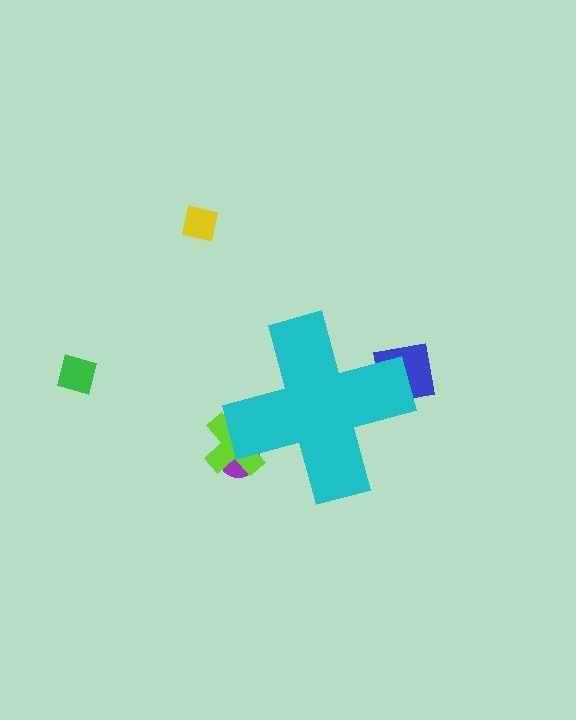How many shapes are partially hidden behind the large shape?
3 shapes are partially hidden.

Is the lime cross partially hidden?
Yes, the lime cross is partially hidden behind the cyan cross.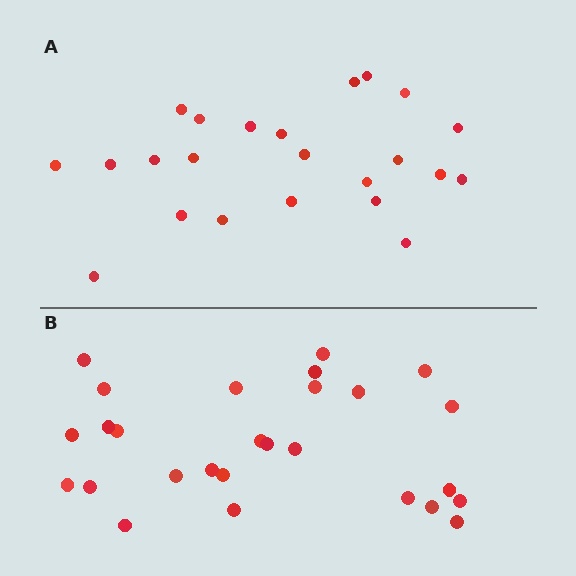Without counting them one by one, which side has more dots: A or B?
Region B (the bottom region) has more dots.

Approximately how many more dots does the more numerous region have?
Region B has about 4 more dots than region A.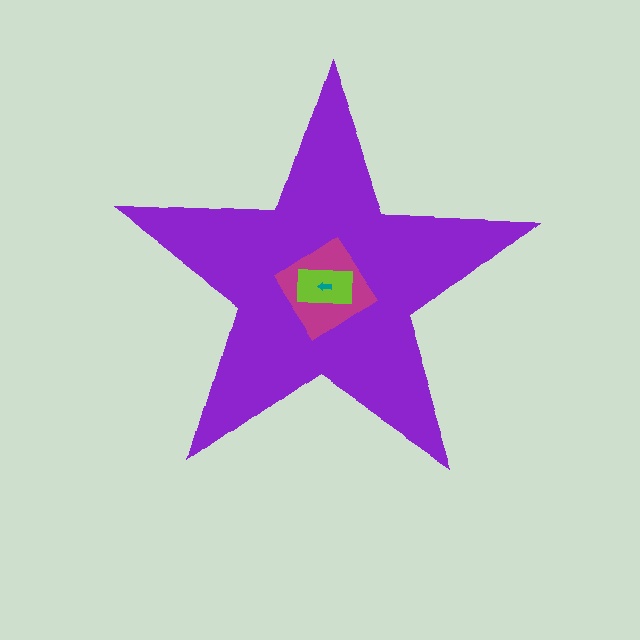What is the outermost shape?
The purple star.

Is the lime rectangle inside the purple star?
Yes.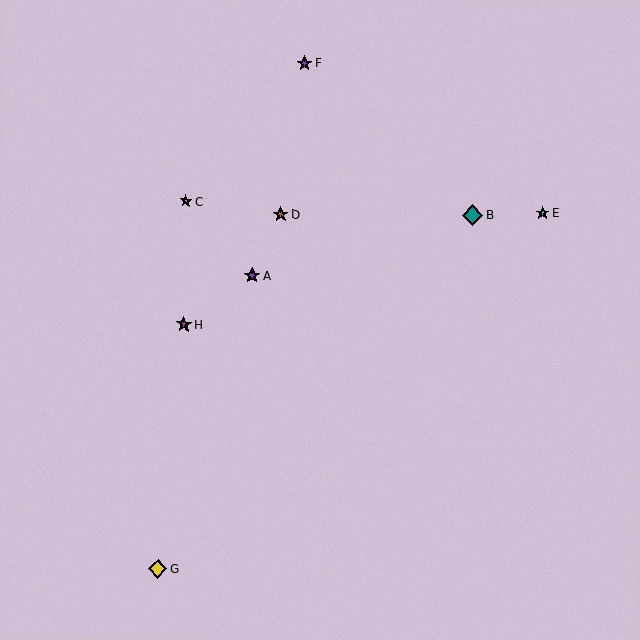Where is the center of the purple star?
The center of the purple star is at (304, 63).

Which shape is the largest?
The teal diamond (labeled B) is the largest.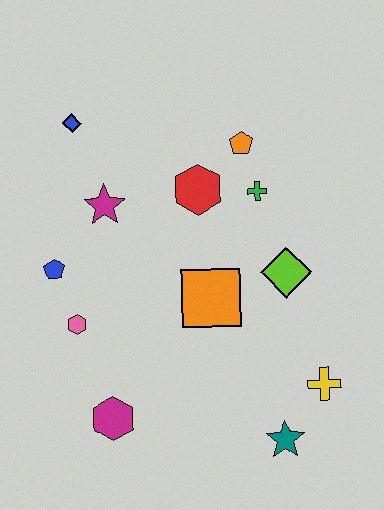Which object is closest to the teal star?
The yellow cross is closest to the teal star.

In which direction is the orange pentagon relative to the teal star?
The orange pentagon is above the teal star.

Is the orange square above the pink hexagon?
Yes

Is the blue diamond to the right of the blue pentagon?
Yes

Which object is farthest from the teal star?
The blue diamond is farthest from the teal star.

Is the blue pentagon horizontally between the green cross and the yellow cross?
No